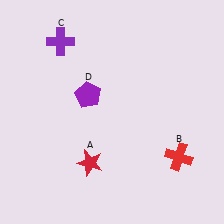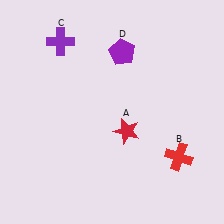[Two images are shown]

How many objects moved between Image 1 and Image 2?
2 objects moved between the two images.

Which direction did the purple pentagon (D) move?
The purple pentagon (D) moved up.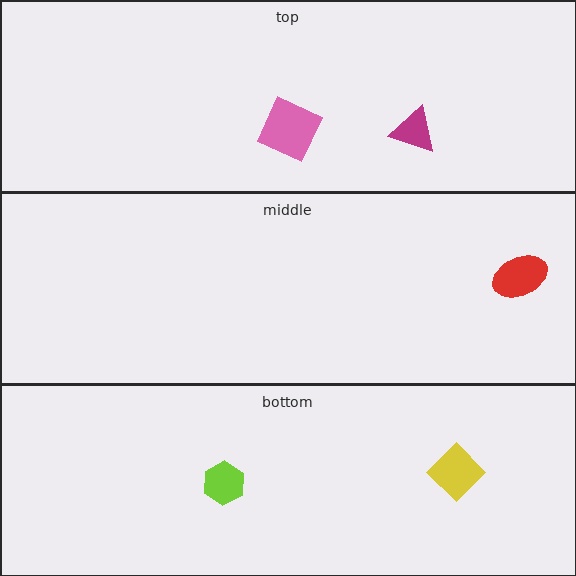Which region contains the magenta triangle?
The top region.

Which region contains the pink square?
The top region.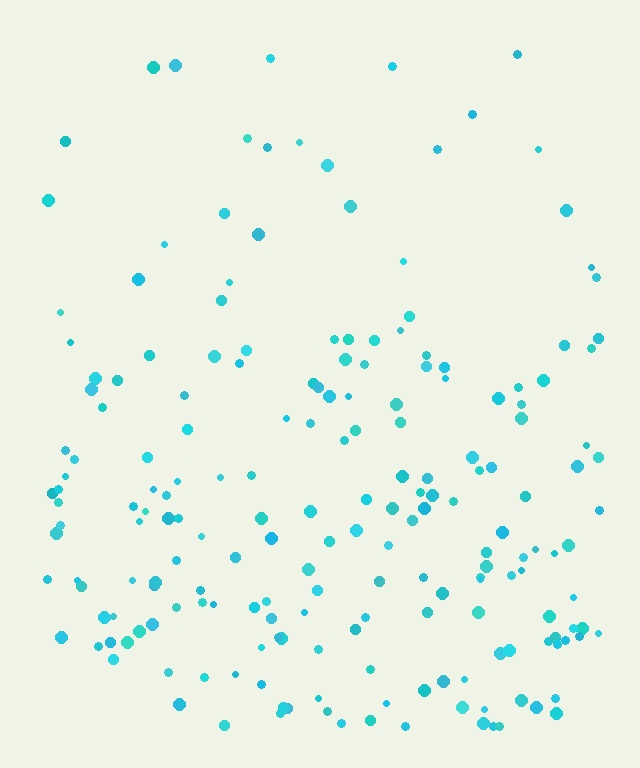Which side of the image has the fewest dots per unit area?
The top.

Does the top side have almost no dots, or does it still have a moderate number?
Still a moderate number, just noticeably fewer than the bottom.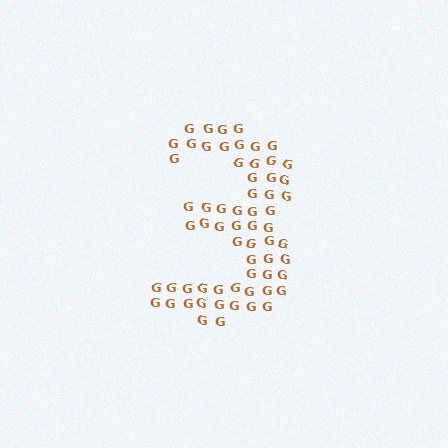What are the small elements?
The small elements are letter G's.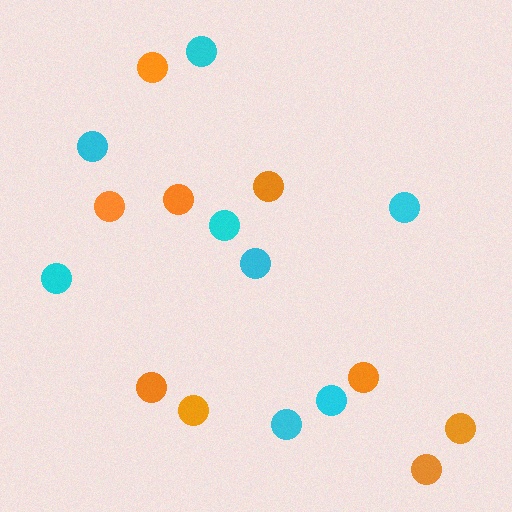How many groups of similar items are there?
There are 2 groups: one group of orange circles (9) and one group of cyan circles (8).